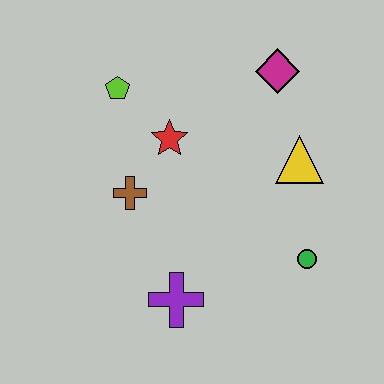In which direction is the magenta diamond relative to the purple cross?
The magenta diamond is above the purple cross.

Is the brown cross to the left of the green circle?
Yes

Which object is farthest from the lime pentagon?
The green circle is farthest from the lime pentagon.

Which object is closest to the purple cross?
The brown cross is closest to the purple cross.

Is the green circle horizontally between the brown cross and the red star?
No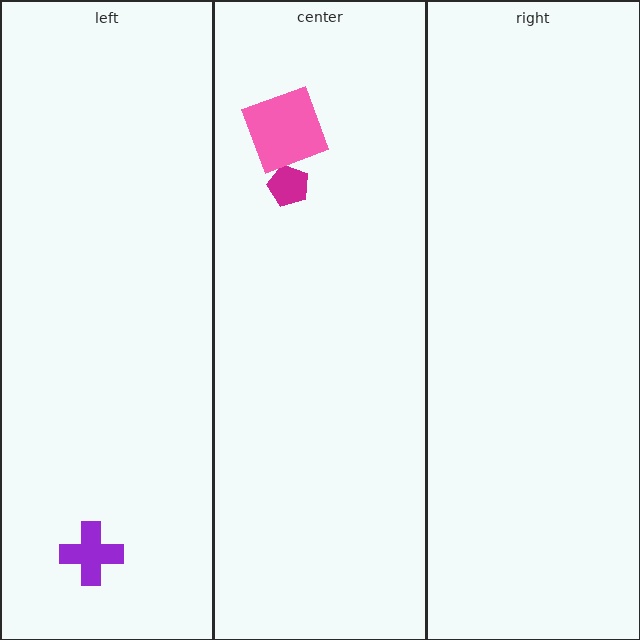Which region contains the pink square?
The center region.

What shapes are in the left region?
The purple cross.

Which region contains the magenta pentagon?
The center region.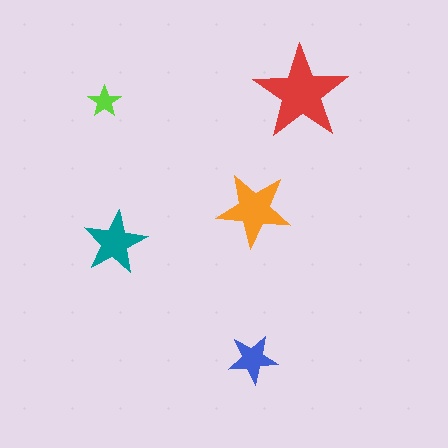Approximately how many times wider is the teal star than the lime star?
About 2 times wider.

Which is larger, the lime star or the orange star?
The orange one.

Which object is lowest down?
The blue star is bottommost.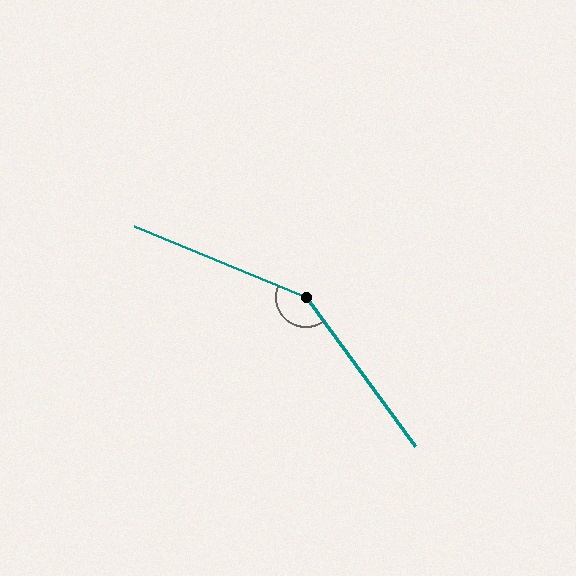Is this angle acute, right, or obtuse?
It is obtuse.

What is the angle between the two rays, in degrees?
Approximately 149 degrees.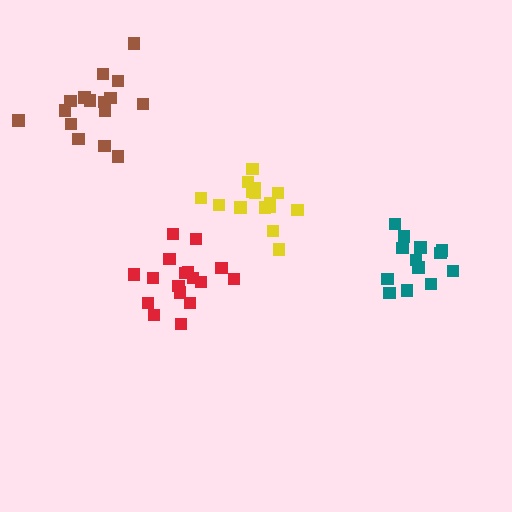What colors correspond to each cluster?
The clusters are colored: yellow, brown, teal, red.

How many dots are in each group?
Group 1: 15 dots, Group 2: 16 dots, Group 3: 13 dots, Group 4: 17 dots (61 total).